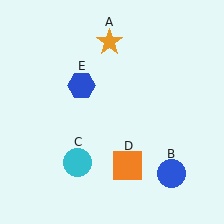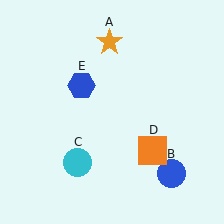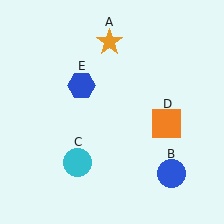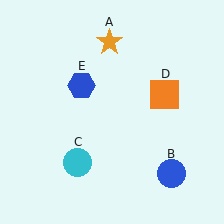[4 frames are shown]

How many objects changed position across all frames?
1 object changed position: orange square (object D).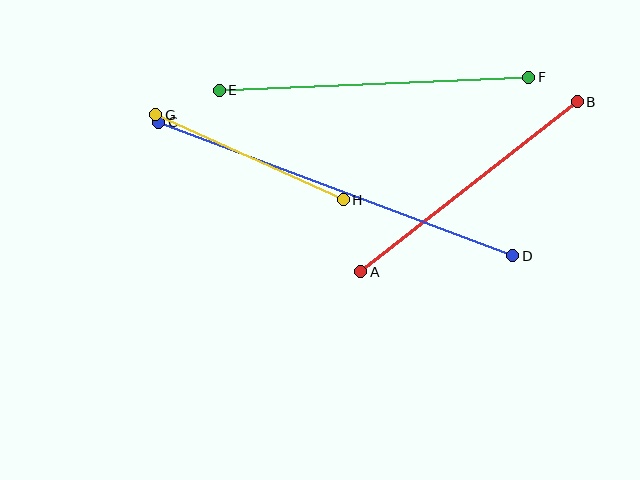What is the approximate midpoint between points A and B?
The midpoint is at approximately (469, 187) pixels.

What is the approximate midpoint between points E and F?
The midpoint is at approximately (374, 84) pixels.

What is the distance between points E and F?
The distance is approximately 310 pixels.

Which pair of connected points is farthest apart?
Points C and D are farthest apart.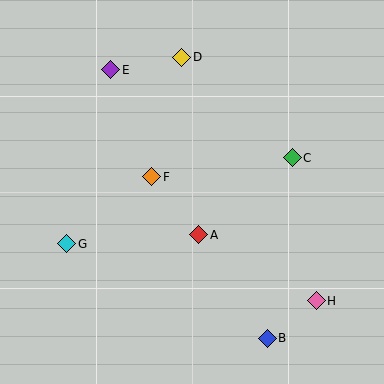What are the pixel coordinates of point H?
Point H is at (316, 301).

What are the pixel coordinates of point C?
Point C is at (292, 158).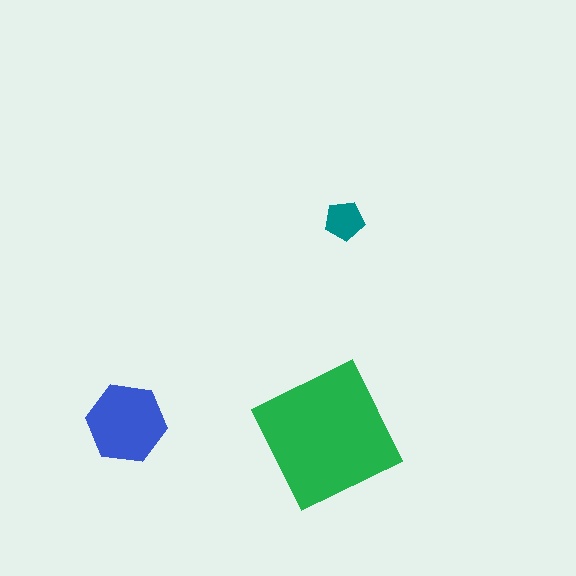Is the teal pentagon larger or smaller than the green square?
Smaller.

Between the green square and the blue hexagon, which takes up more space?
The green square.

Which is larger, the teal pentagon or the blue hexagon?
The blue hexagon.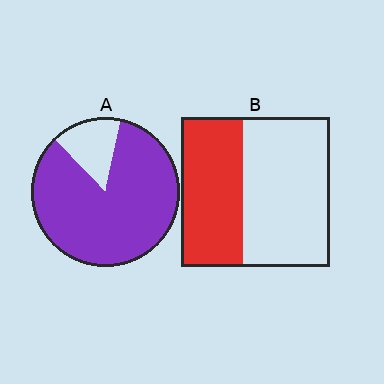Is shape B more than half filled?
No.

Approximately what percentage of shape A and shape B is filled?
A is approximately 85% and B is approximately 40%.